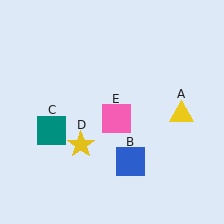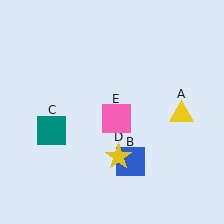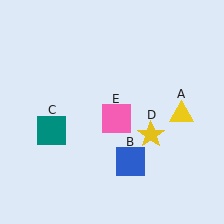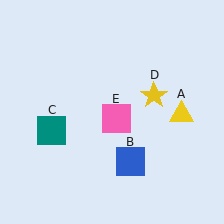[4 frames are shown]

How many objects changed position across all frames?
1 object changed position: yellow star (object D).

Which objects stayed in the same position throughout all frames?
Yellow triangle (object A) and blue square (object B) and teal square (object C) and pink square (object E) remained stationary.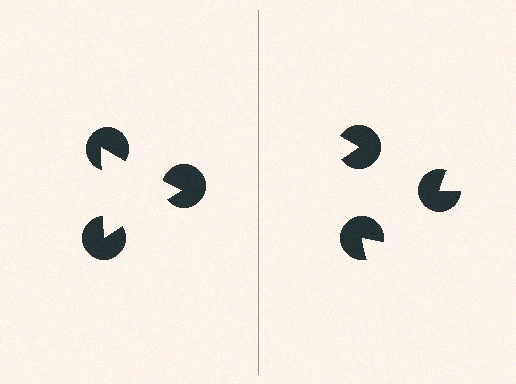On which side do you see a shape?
An illusory triangle appears on the left side. On the right side the wedge cuts are rotated, so no coherent shape forms.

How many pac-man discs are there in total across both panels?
6 — 3 on each side.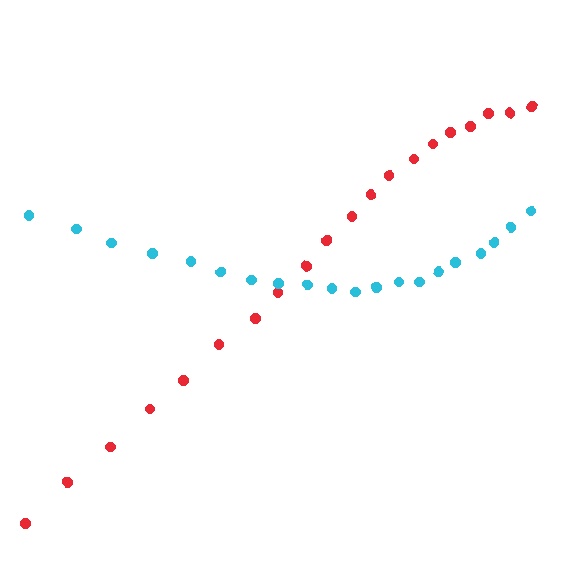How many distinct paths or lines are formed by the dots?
There are 2 distinct paths.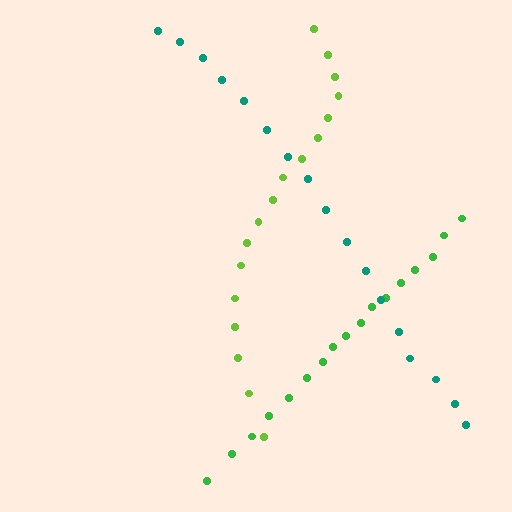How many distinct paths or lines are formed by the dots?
There are 3 distinct paths.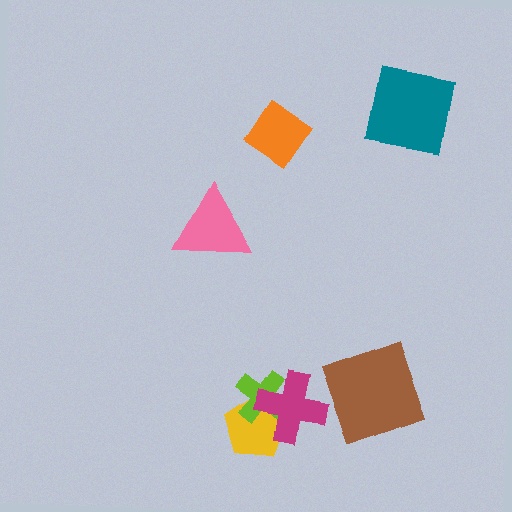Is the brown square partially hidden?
No, no other shape covers it.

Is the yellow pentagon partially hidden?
Yes, it is partially covered by another shape.